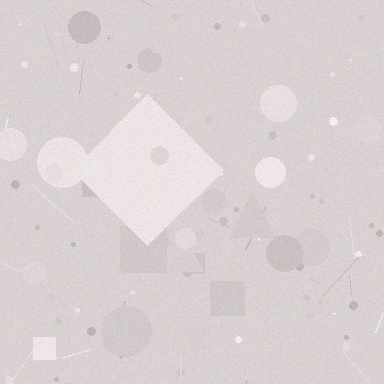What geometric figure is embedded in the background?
A diamond is embedded in the background.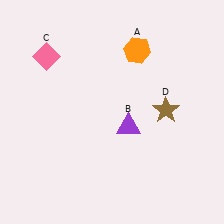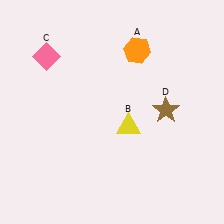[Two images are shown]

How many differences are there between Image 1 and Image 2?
There is 1 difference between the two images.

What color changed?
The triangle (B) changed from purple in Image 1 to yellow in Image 2.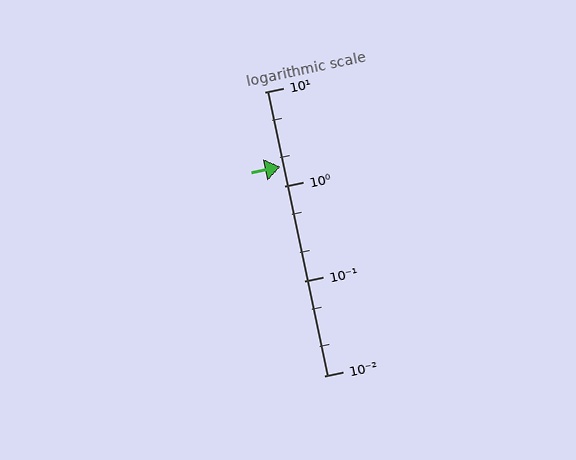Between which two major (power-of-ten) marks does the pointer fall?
The pointer is between 1 and 10.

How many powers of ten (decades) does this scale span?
The scale spans 3 decades, from 0.01 to 10.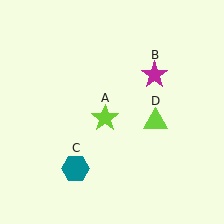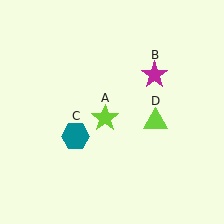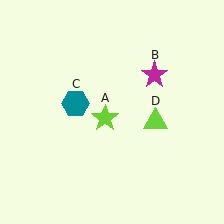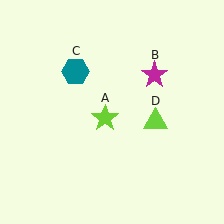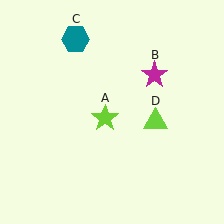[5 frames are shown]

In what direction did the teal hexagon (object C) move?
The teal hexagon (object C) moved up.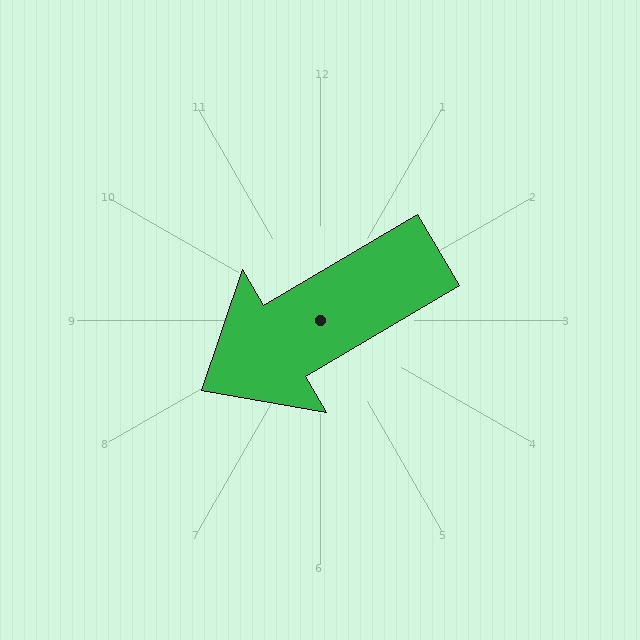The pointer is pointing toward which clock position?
Roughly 8 o'clock.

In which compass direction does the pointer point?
Southwest.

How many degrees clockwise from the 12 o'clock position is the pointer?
Approximately 239 degrees.